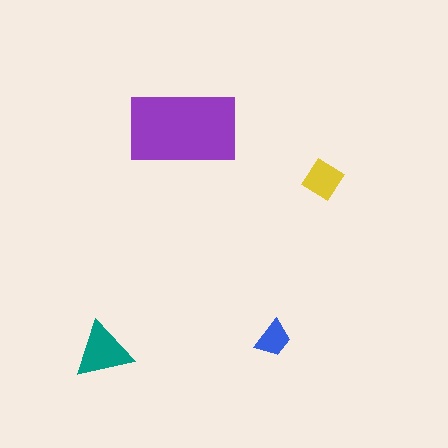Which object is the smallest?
The blue trapezoid.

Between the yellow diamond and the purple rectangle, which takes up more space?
The purple rectangle.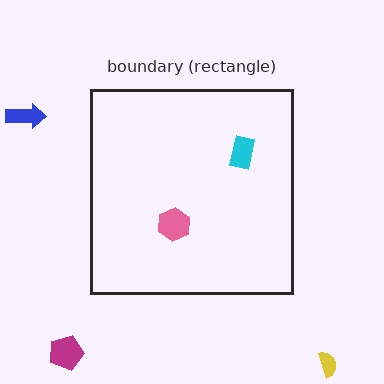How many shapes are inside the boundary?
2 inside, 3 outside.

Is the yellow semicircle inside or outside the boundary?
Outside.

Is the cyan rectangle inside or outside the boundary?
Inside.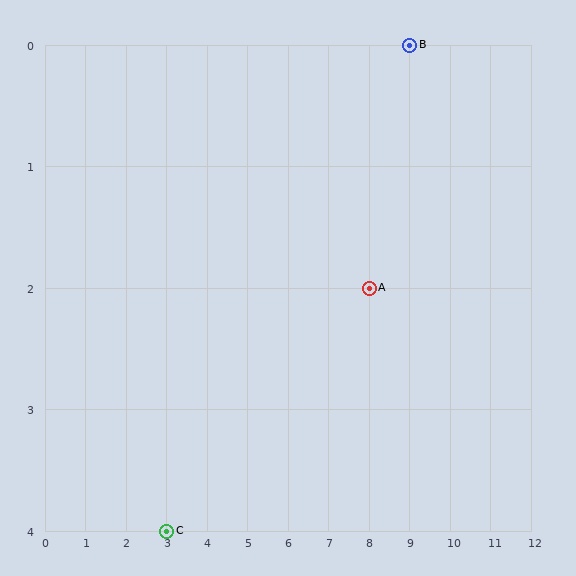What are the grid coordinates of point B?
Point B is at grid coordinates (9, 0).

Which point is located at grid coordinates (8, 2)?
Point A is at (8, 2).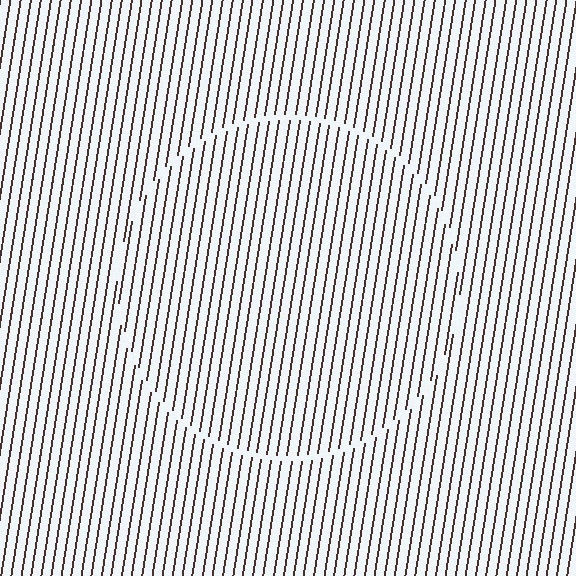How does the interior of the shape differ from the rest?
The interior of the shape contains the same grating, shifted by half a period — the contour is defined by the phase discontinuity where line-ends from the inner and outer gratings abut.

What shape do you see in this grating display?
An illusory circle. The interior of the shape contains the same grating, shifted by half a period — the contour is defined by the phase discontinuity where line-ends from the inner and outer gratings abut.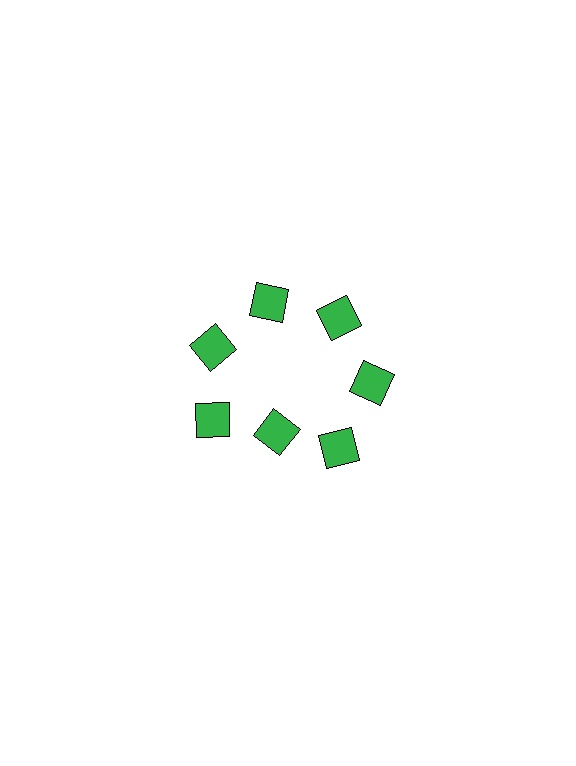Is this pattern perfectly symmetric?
No. The 7 green diamonds are arranged in a ring, but one element near the 6 o'clock position is pulled inward toward the center, breaking the 7-fold rotational symmetry.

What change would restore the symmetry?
The symmetry would be restored by moving it outward, back onto the ring so that all 7 diamonds sit at equal angles and equal distance from the center.